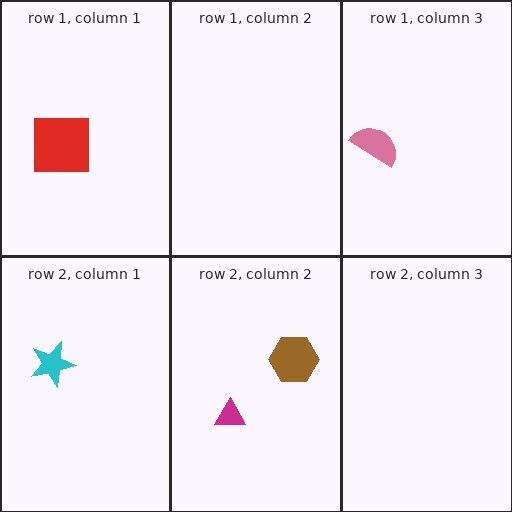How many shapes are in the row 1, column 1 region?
1.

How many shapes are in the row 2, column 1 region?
1.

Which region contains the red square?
The row 1, column 1 region.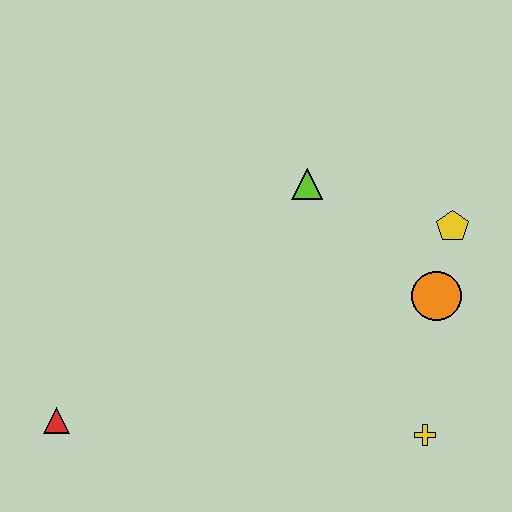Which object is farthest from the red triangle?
The yellow pentagon is farthest from the red triangle.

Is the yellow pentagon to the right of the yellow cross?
Yes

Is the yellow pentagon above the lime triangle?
No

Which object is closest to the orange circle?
The yellow pentagon is closest to the orange circle.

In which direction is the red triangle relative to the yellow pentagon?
The red triangle is to the left of the yellow pentagon.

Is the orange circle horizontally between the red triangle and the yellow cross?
No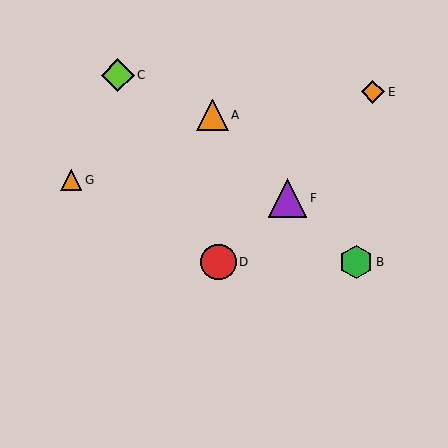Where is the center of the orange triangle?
The center of the orange triangle is at (213, 115).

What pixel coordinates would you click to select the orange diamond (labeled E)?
Click at (373, 92) to select the orange diamond E.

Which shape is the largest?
The purple triangle (labeled F) is the largest.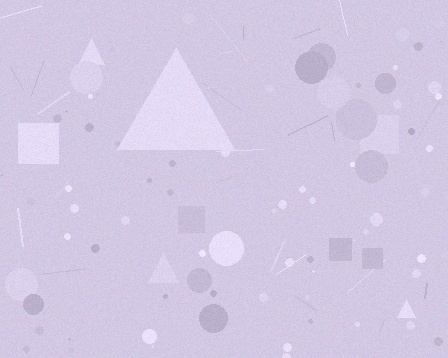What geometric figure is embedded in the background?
A triangle is embedded in the background.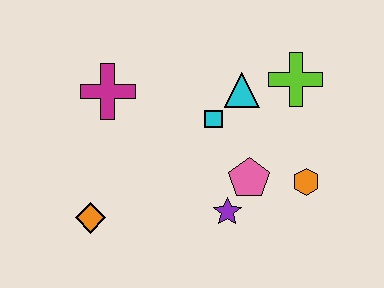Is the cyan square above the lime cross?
No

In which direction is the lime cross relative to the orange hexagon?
The lime cross is above the orange hexagon.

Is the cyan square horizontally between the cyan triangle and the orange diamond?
Yes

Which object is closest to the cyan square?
The cyan triangle is closest to the cyan square.